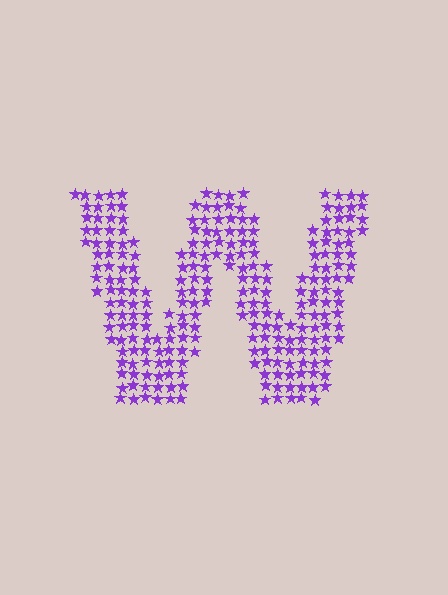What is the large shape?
The large shape is the letter W.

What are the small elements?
The small elements are stars.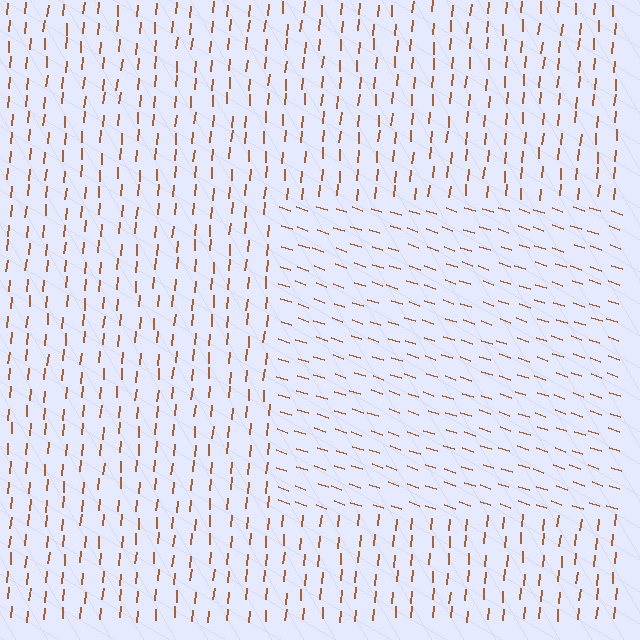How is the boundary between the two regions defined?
The boundary is defined purely by a change in line orientation (approximately 77 degrees difference). All lines are the same color and thickness.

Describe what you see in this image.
The image is filled with small brown line segments. A rectangle region in the image has lines oriented differently from the surrounding lines, creating a visible texture boundary.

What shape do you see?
I see a rectangle.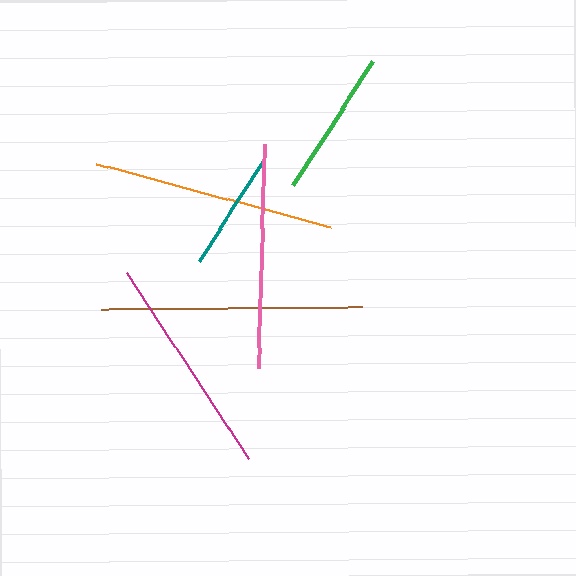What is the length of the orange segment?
The orange segment is approximately 244 pixels long.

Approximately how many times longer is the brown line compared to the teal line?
The brown line is approximately 2.2 times the length of the teal line.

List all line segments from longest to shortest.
From longest to shortest: brown, orange, pink, magenta, green, teal.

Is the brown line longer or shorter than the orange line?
The brown line is longer than the orange line.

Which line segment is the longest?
The brown line is the longest at approximately 261 pixels.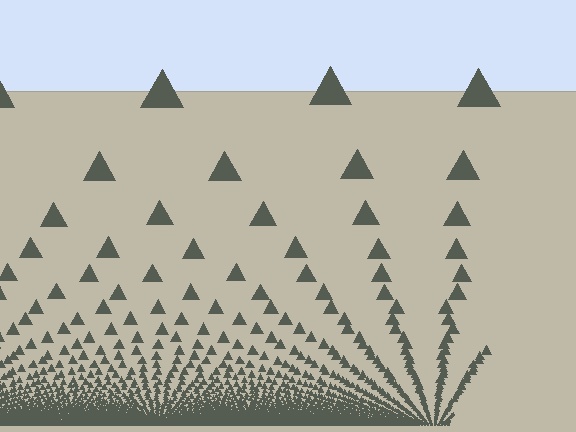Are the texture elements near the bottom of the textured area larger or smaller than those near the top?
Smaller. The gradient is inverted — elements near the bottom are smaller and denser.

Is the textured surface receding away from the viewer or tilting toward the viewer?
The surface appears to tilt toward the viewer. Texture elements get larger and sparser toward the top.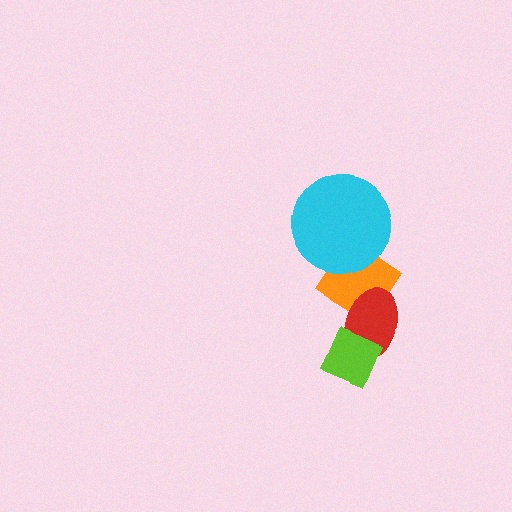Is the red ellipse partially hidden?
Yes, it is partially covered by another shape.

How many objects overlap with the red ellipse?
2 objects overlap with the red ellipse.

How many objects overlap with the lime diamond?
1 object overlaps with the lime diamond.